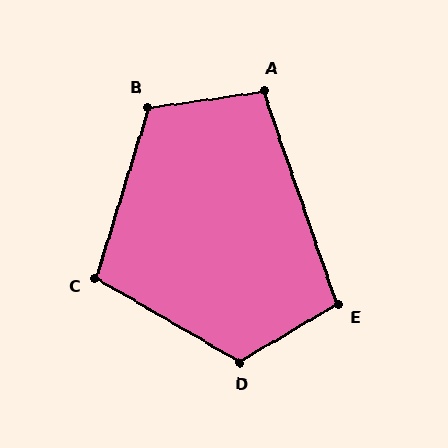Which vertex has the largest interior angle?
D, at approximately 119 degrees.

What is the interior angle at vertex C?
Approximately 103 degrees (obtuse).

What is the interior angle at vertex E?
Approximately 102 degrees (obtuse).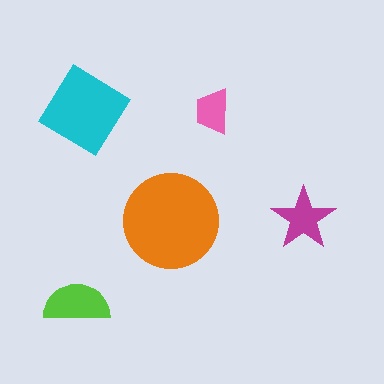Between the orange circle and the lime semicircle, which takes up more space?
The orange circle.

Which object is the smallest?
The pink trapezoid.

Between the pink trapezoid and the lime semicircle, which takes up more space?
The lime semicircle.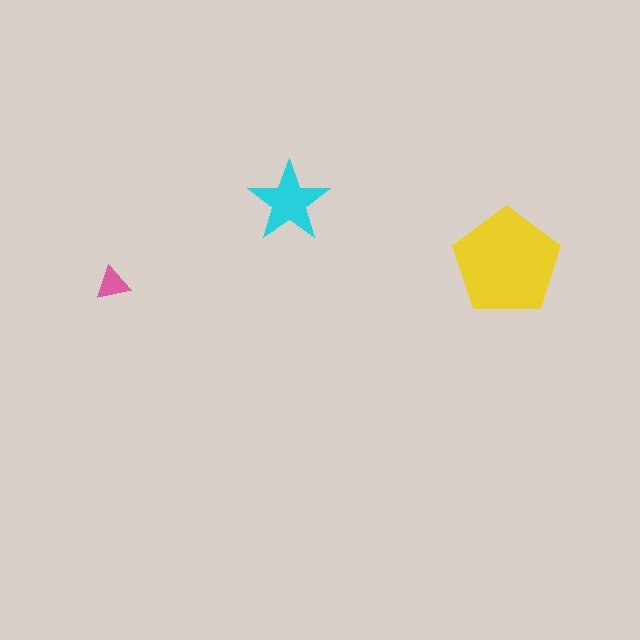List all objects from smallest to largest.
The pink triangle, the cyan star, the yellow pentagon.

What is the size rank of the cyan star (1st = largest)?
2nd.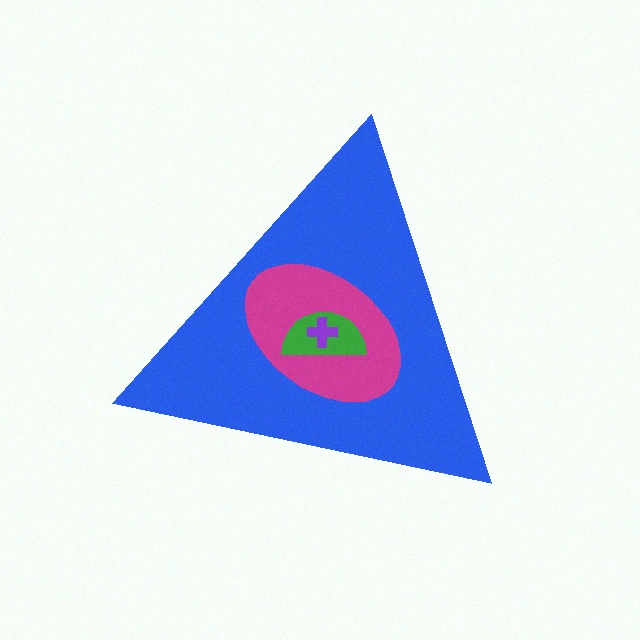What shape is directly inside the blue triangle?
The magenta ellipse.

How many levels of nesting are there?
4.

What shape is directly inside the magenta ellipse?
The green semicircle.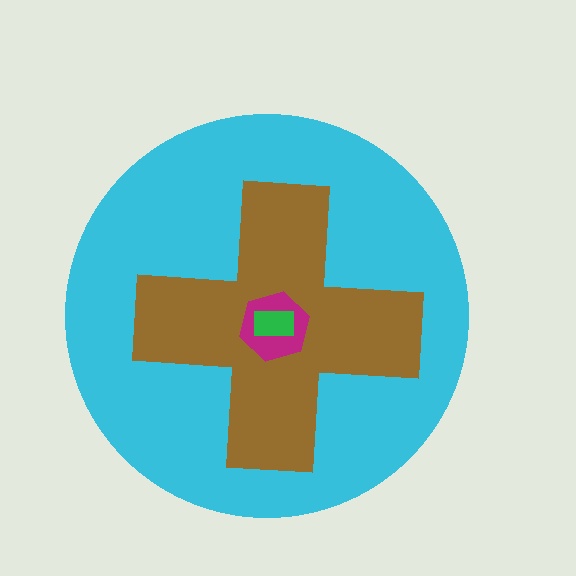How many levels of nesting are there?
4.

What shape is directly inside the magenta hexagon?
The green rectangle.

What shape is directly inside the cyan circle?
The brown cross.